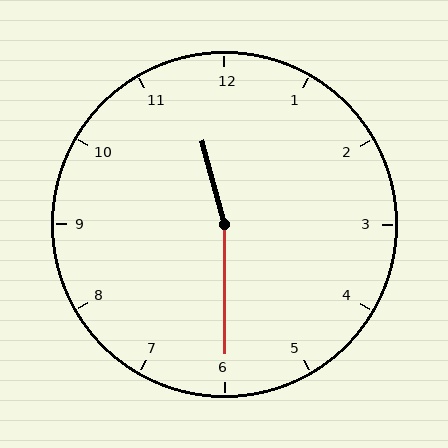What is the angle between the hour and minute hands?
Approximately 165 degrees.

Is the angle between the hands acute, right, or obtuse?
It is obtuse.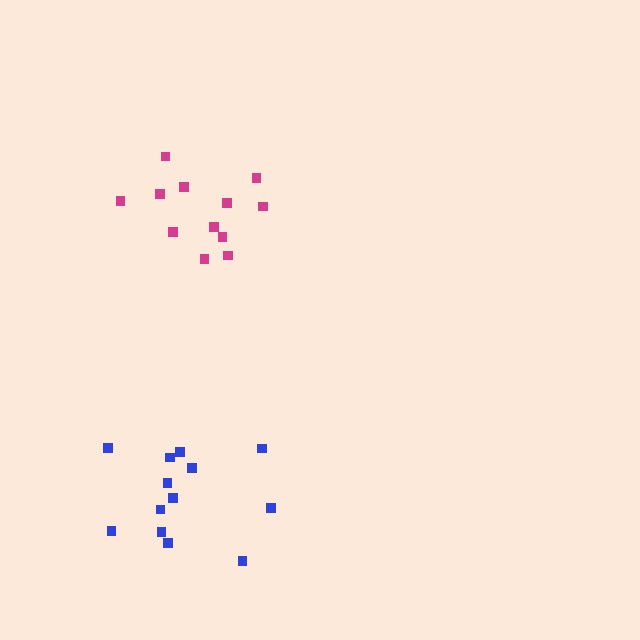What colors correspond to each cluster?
The clusters are colored: blue, magenta.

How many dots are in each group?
Group 1: 13 dots, Group 2: 12 dots (25 total).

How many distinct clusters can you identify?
There are 2 distinct clusters.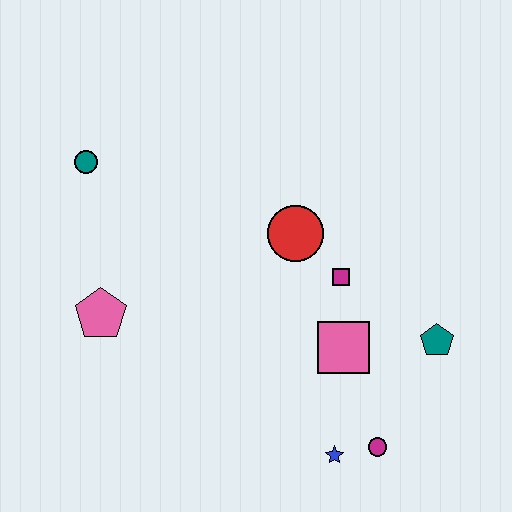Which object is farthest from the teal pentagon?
The teal circle is farthest from the teal pentagon.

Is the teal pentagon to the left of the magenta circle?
No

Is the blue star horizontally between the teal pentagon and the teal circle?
Yes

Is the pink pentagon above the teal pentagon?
Yes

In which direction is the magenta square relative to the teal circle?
The magenta square is to the right of the teal circle.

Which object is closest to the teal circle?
The pink pentagon is closest to the teal circle.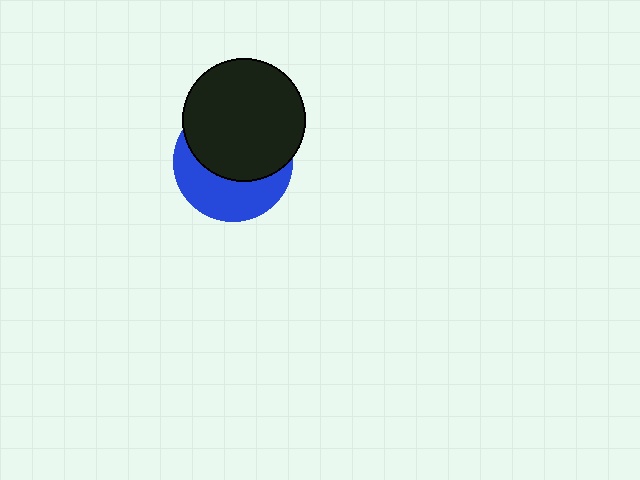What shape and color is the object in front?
The object in front is a black circle.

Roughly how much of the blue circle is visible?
A small part of it is visible (roughly 43%).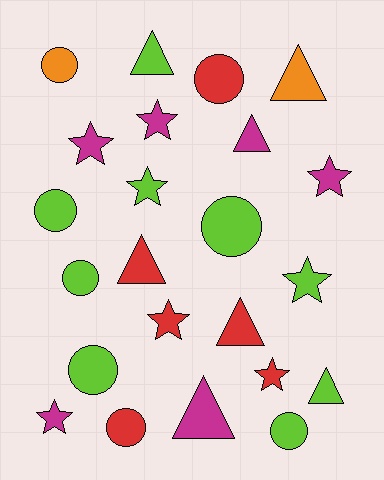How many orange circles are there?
There is 1 orange circle.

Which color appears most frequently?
Lime, with 9 objects.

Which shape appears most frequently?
Circle, with 8 objects.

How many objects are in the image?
There are 23 objects.